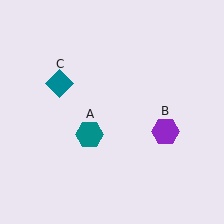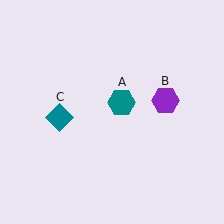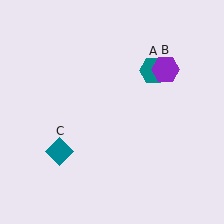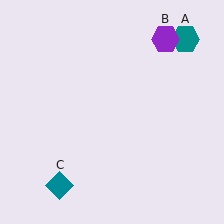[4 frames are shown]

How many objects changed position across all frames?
3 objects changed position: teal hexagon (object A), purple hexagon (object B), teal diamond (object C).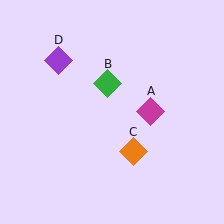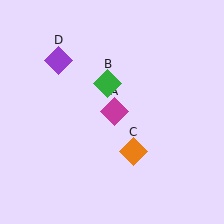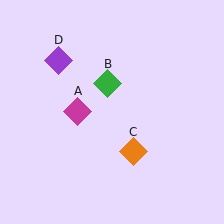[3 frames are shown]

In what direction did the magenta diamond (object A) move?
The magenta diamond (object A) moved left.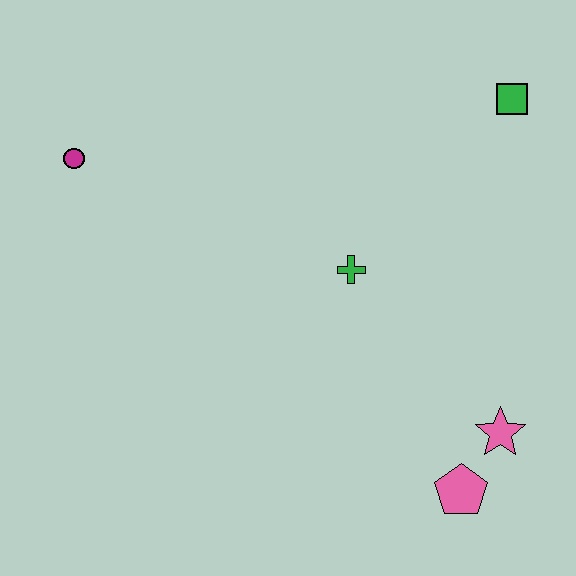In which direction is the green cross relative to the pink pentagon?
The green cross is above the pink pentagon.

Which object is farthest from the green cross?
The magenta circle is farthest from the green cross.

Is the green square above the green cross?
Yes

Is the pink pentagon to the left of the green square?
Yes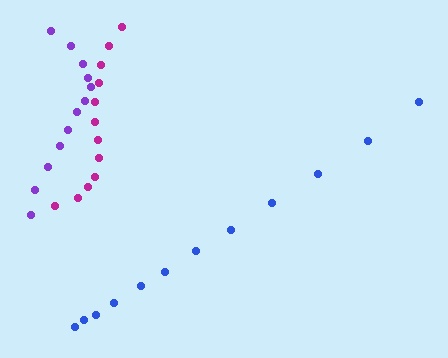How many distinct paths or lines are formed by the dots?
There are 3 distinct paths.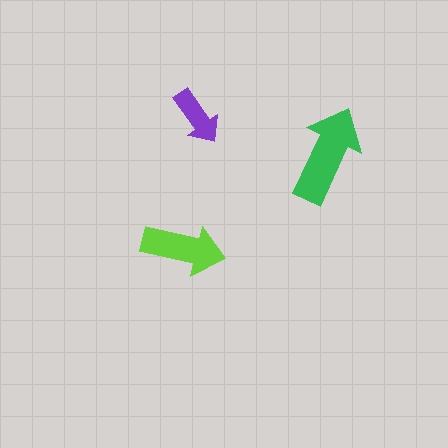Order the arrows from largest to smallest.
the green one, the lime one, the purple one.